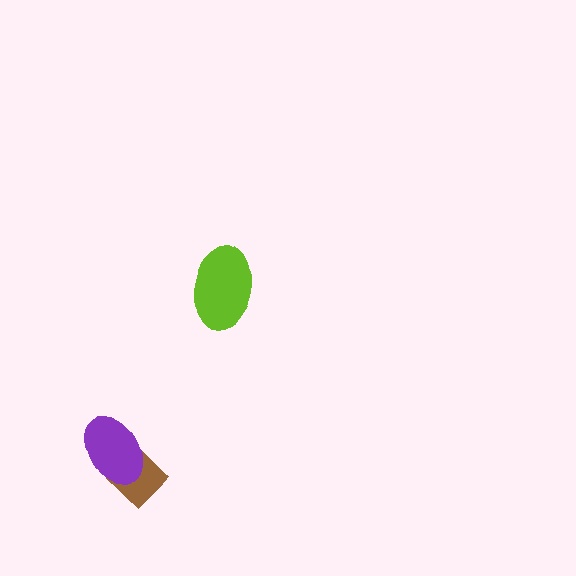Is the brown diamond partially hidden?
Yes, it is partially covered by another shape.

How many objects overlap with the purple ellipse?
1 object overlaps with the purple ellipse.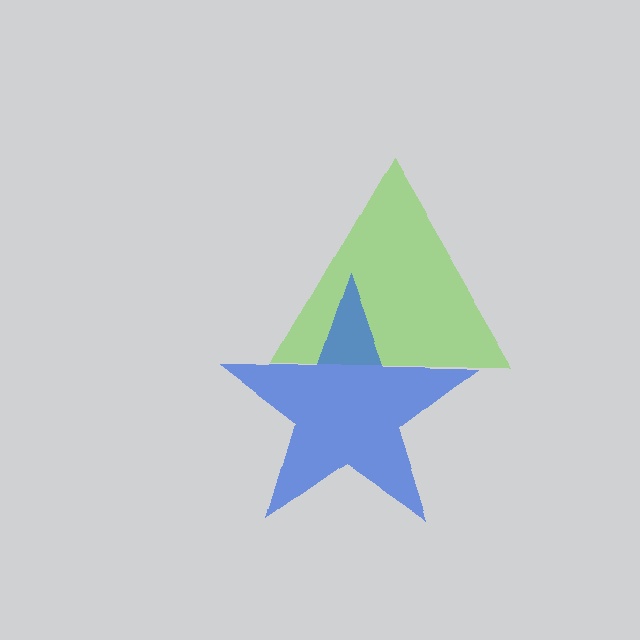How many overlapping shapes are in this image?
There are 2 overlapping shapes in the image.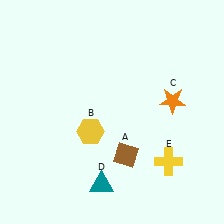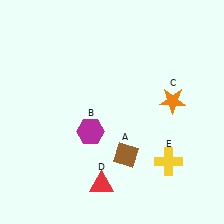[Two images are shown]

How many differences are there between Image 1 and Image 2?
There are 2 differences between the two images.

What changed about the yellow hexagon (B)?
In Image 1, B is yellow. In Image 2, it changed to magenta.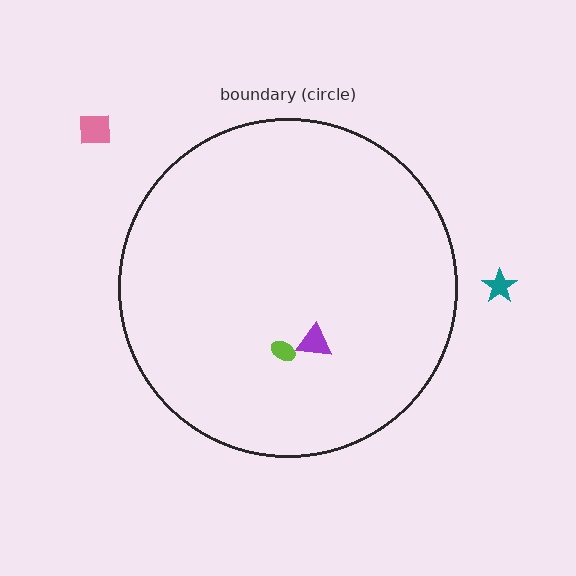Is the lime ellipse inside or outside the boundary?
Inside.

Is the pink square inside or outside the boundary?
Outside.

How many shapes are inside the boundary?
2 inside, 2 outside.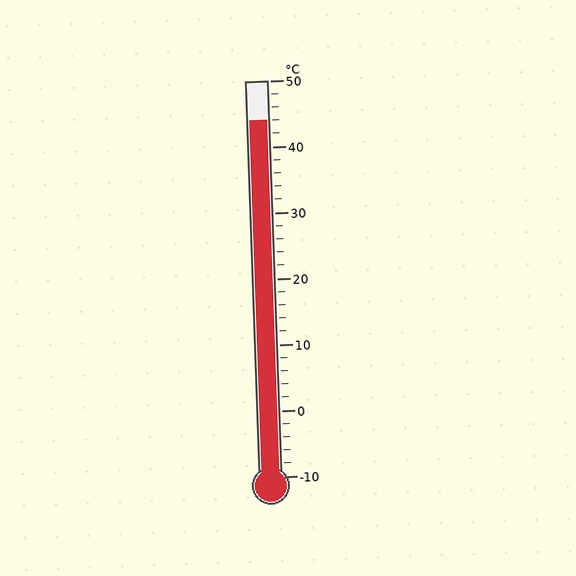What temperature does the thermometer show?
The thermometer shows approximately 44°C.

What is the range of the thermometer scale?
The thermometer scale ranges from -10°C to 50°C.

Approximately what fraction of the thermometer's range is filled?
The thermometer is filled to approximately 90% of its range.